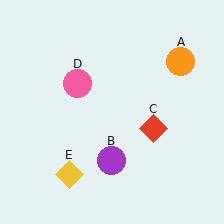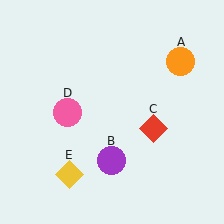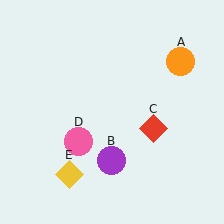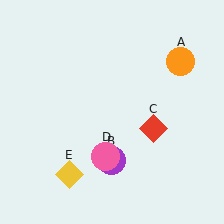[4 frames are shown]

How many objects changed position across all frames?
1 object changed position: pink circle (object D).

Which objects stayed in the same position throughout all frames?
Orange circle (object A) and purple circle (object B) and red diamond (object C) and yellow diamond (object E) remained stationary.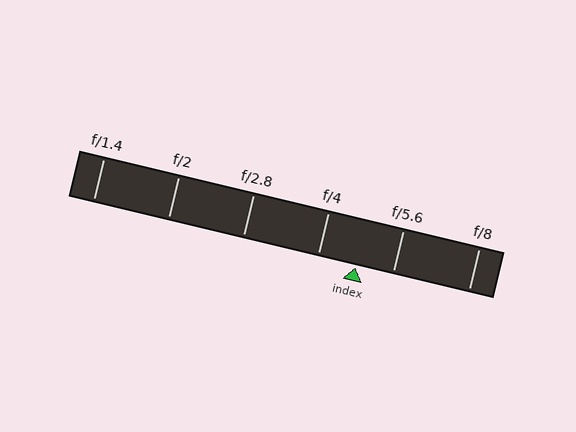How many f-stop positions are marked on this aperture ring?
There are 6 f-stop positions marked.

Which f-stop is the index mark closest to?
The index mark is closest to f/5.6.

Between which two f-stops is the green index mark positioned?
The index mark is between f/4 and f/5.6.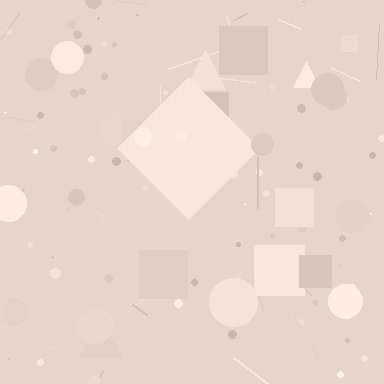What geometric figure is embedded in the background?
A diamond is embedded in the background.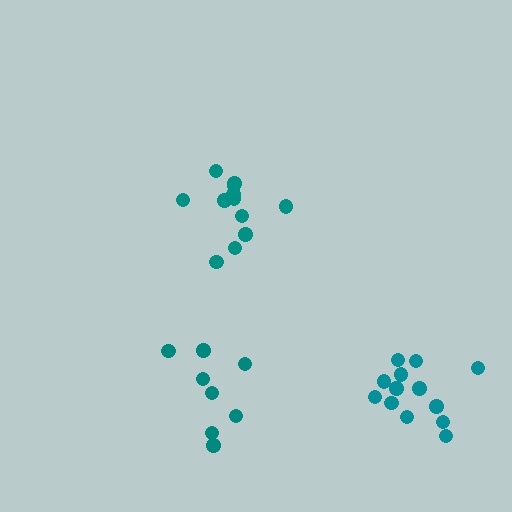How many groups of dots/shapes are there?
There are 3 groups.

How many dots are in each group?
Group 1: 13 dots, Group 2: 8 dots, Group 3: 12 dots (33 total).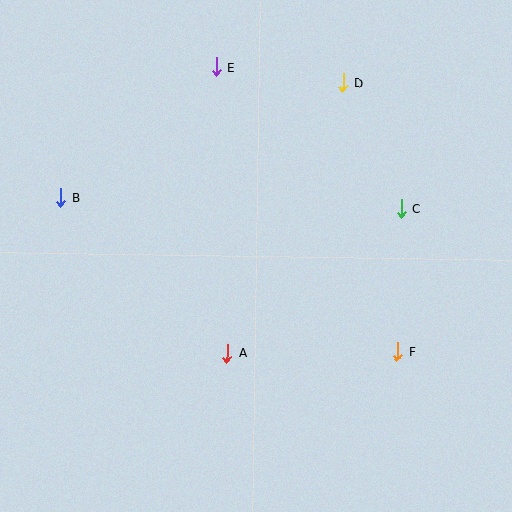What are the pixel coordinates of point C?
Point C is at (401, 209).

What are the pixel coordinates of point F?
Point F is at (397, 352).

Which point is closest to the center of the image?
Point A at (227, 353) is closest to the center.